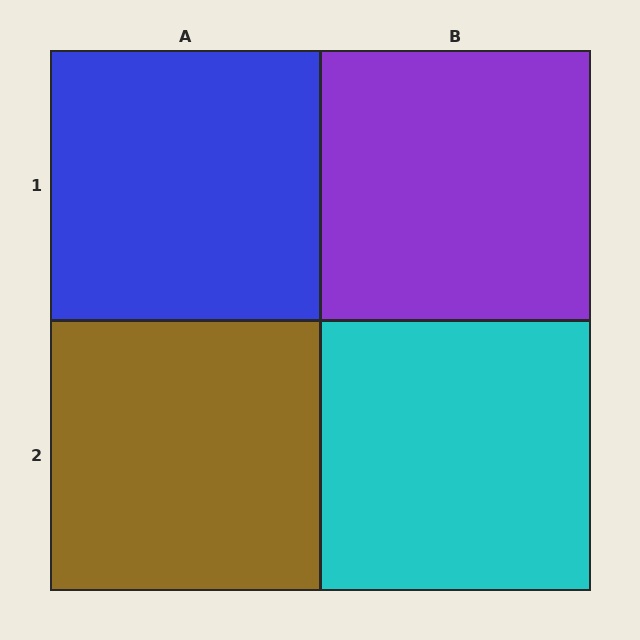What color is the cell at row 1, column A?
Blue.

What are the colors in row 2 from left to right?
Brown, cyan.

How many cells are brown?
1 cell is brown.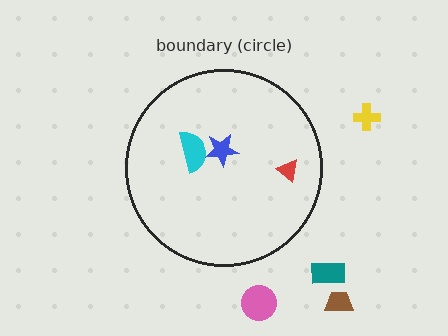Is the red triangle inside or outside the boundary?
Inside.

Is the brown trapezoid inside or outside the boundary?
Outside.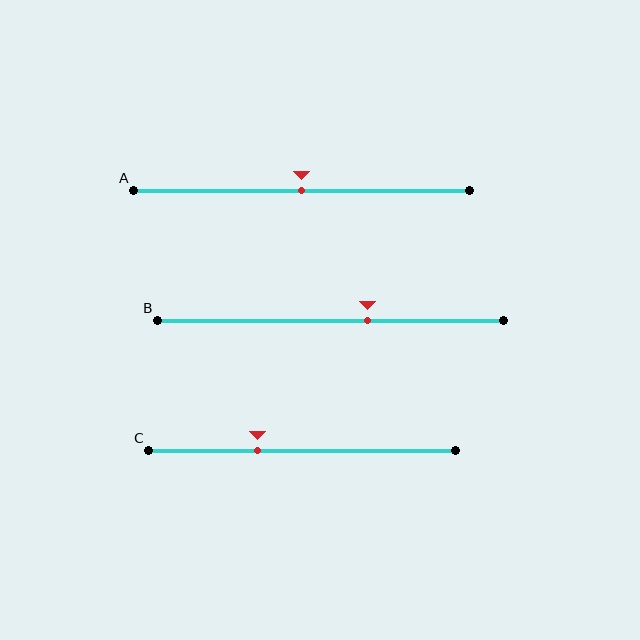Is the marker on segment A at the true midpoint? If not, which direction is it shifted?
Yes, the marker on segment A is at the true midpoint.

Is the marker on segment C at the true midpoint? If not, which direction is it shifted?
No, the marker on segment C is shifted to the left by about 14% of the segment length.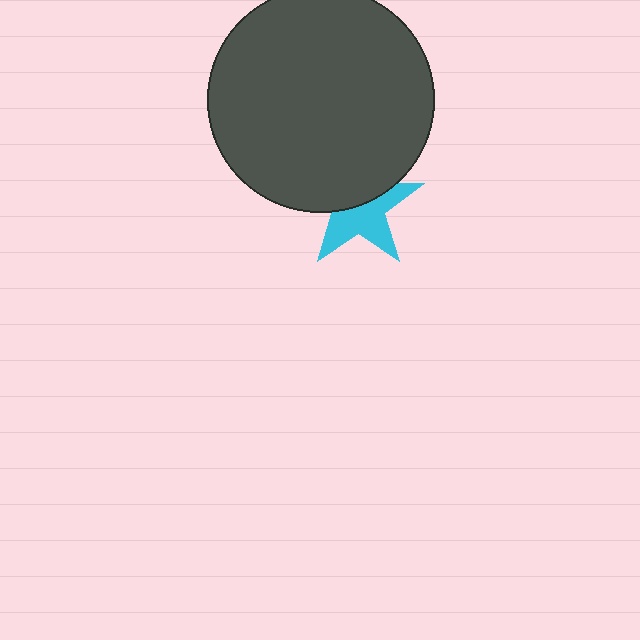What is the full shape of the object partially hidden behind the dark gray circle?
The partially hidden object is a cyan star.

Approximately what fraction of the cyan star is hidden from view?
Roughly 46% of the cyan star is hidden behind the dark gray circle.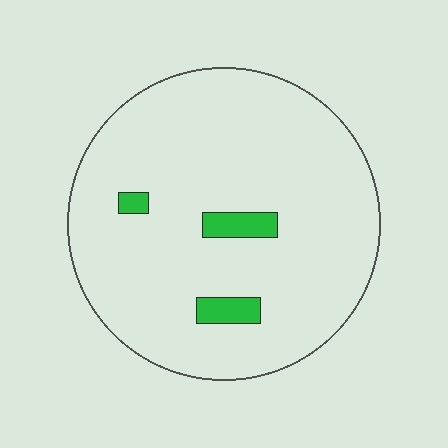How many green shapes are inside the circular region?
3.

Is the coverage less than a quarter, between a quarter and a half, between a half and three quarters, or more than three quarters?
Less than a quarter.